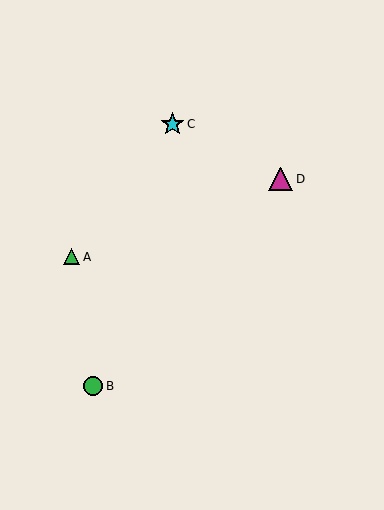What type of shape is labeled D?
Shape D is a magenta triangle.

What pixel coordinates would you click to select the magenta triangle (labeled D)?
Click at (281, 179) to select the magenta triangle D.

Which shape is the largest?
The magenta triangle (labeled D) is the largest.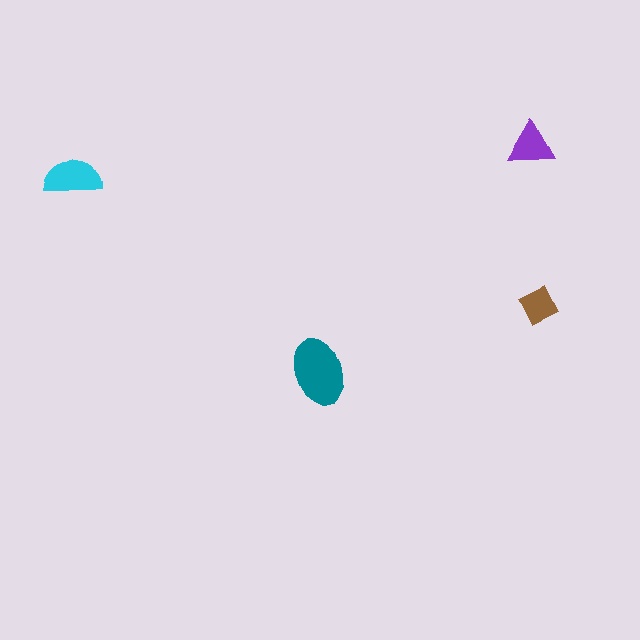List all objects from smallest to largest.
The brown diamond, the purple triangle, the cyan semicircle, the teal ellipse.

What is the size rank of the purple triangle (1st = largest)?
3rd.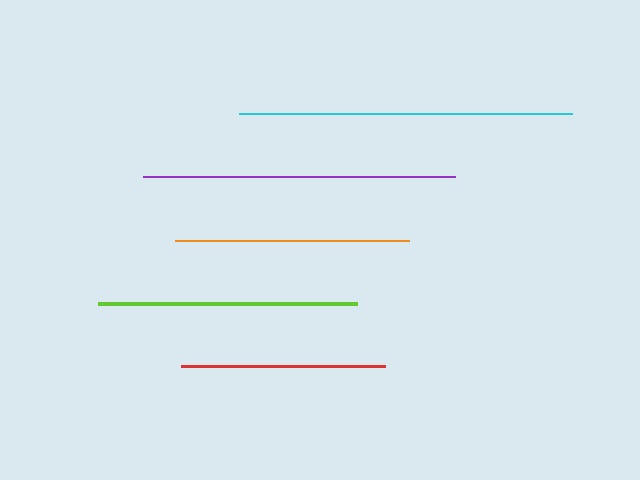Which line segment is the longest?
The cyan line is the longest at approximately 334 pixels.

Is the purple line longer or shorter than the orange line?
The purple line is longer than the orange line.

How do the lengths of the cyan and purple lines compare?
The cyan and purple lines are approximately the same length.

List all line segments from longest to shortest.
From longest to shortest: cyan, purple, lime, orange, red.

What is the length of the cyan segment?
The cyan segment is approximately 334 pixels long.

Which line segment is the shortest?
The red line is the shortest at approximately 204 pixels.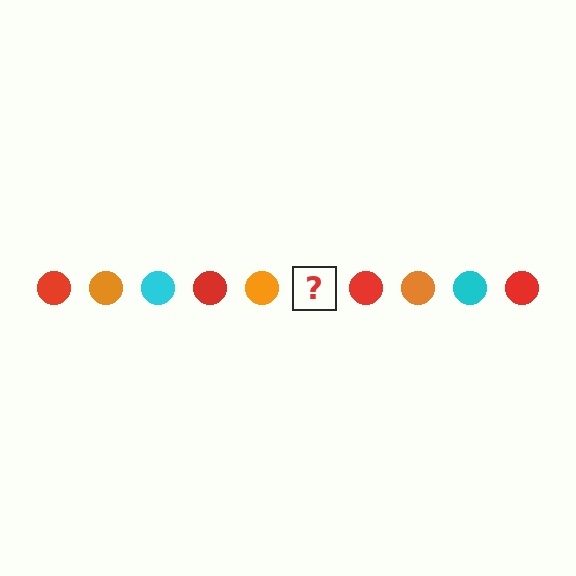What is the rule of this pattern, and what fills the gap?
The rule is that the pattern cycles through red, orange, cyan circles. The gap should be filled with a cyan circle.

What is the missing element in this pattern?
The missing element is a cyan circle.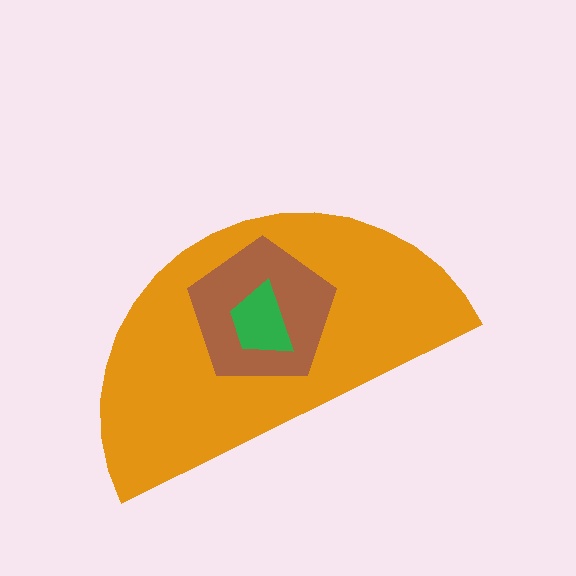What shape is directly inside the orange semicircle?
The brown pentagon.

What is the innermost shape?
The green trapezoid.